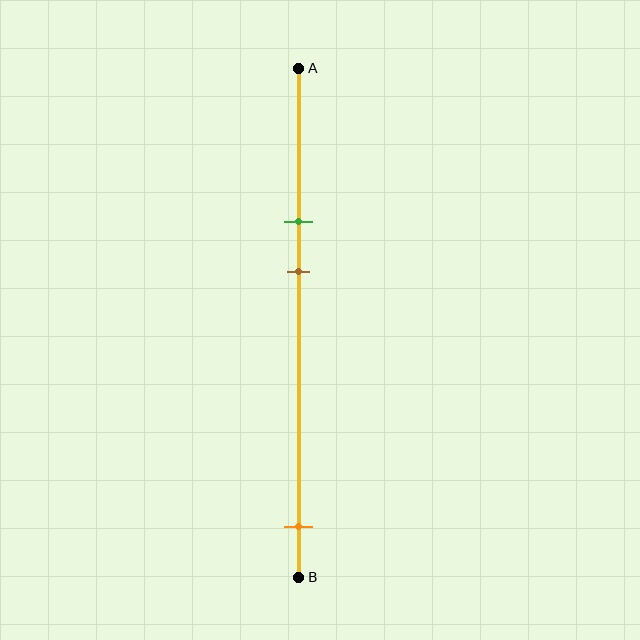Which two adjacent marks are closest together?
The green and brown marks are the closest adjacent pair.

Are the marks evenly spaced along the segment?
No, the marks are not evenly spaced.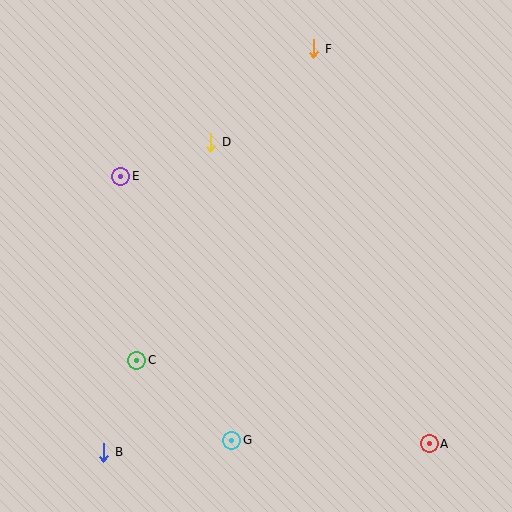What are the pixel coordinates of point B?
Point B is at (104, 452).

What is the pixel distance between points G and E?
The distance between G and E is 286 pixels.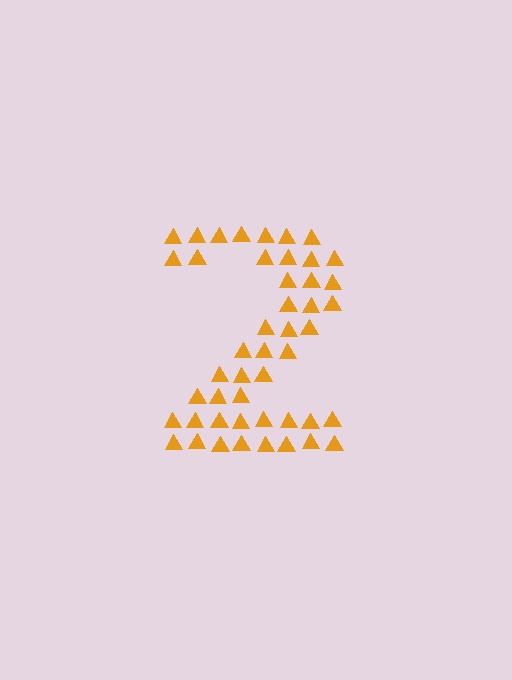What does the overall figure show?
The overall figure shows the digit 2.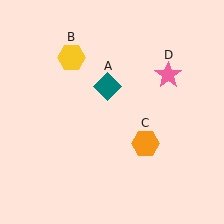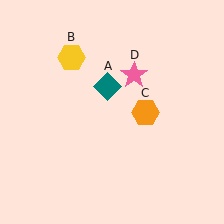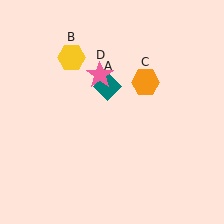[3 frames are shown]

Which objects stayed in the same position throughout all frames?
Teal diamond (object A) and yellow hexagon (object B) remained stationary.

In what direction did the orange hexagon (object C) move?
The orange hexagon (object C) moved up.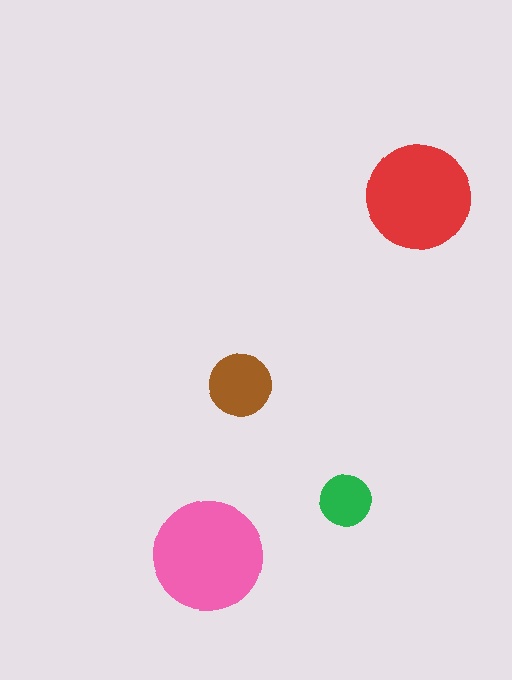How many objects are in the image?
There are 4 objects in the image.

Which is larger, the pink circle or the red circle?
The pink one.